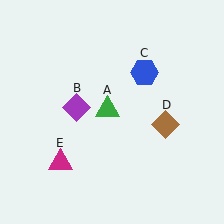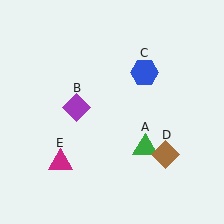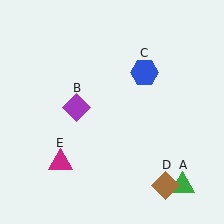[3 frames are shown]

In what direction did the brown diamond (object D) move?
The brown diamond (object D) moved down.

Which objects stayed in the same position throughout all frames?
Purple diamond (object B) and blue hexagon (object C) and magenta triangle (object E) remained stationary.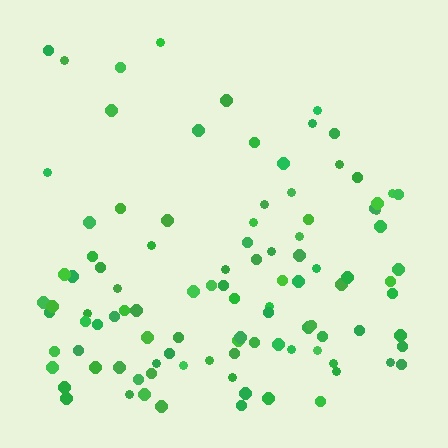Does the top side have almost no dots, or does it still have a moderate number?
Still a moderate number, just noticeably fewer than the bottom.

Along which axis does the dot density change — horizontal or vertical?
Vertical.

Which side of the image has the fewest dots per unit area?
The top.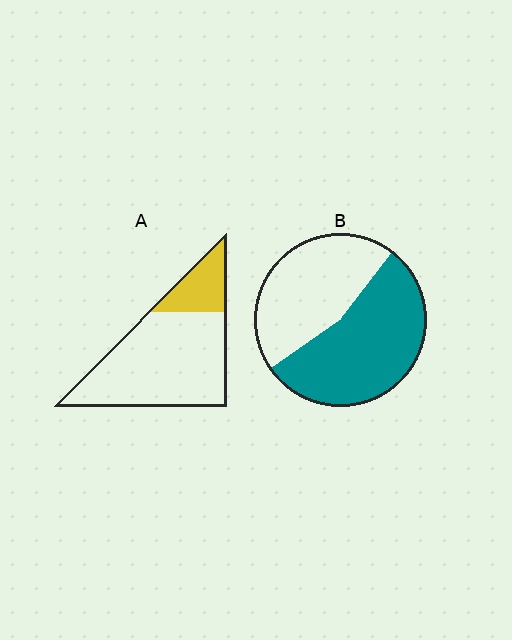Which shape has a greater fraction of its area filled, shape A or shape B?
Shape B.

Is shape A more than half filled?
No.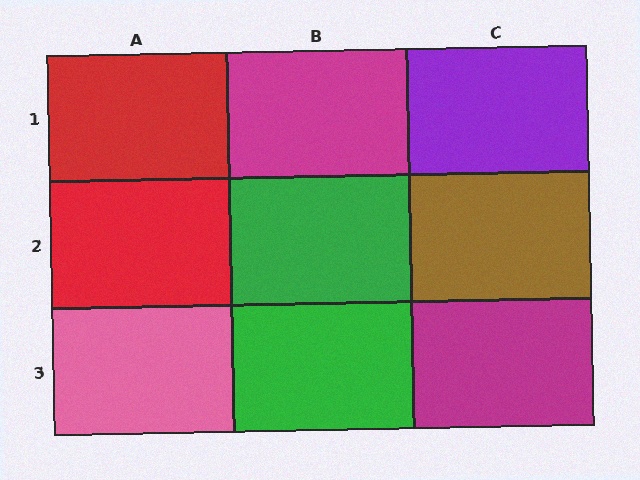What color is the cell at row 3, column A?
Pink.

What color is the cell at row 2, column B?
Green.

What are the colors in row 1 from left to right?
Red, magenta, purple.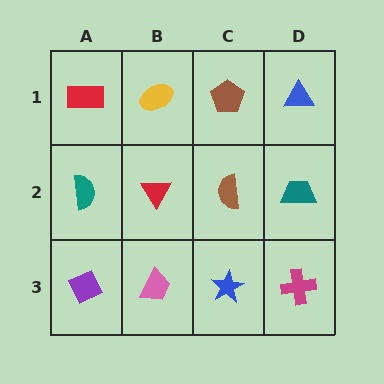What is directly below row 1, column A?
A teal semicircle.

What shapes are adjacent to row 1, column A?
A teal semicircle (row 2, column A), a yellow ellipse (row 1, column B).